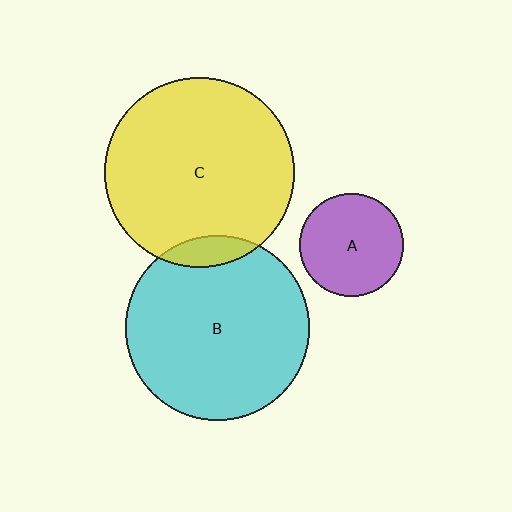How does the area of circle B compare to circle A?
Approximately 3.2 times.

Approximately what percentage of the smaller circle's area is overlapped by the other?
Approximately 10%.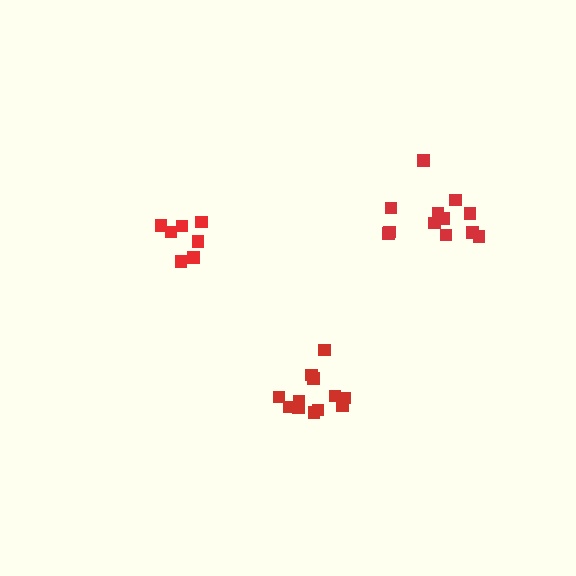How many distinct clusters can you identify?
There are 3 distinct clusters.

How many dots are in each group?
Group 1: 7 dots, Group 2: 12 dots, Group 3: 12 dots (31 total).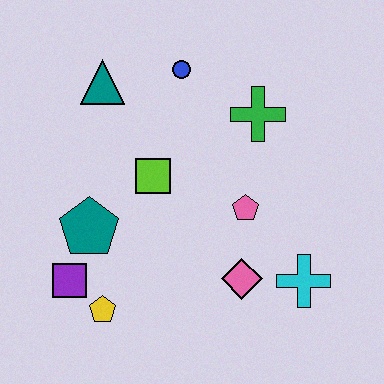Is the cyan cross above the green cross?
No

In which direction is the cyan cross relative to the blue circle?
The cyan cross is below the blue circle.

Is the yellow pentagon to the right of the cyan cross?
No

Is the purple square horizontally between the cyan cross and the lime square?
No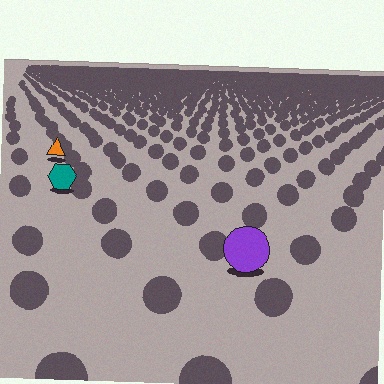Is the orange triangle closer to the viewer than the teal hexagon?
No. The teal hexagon is closer — you can tell from the texture gradient: the ground texture is coarser near it.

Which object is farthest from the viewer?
The orange triangle is farthest from the viewer. It appears smaller and the ground texture around it is denser.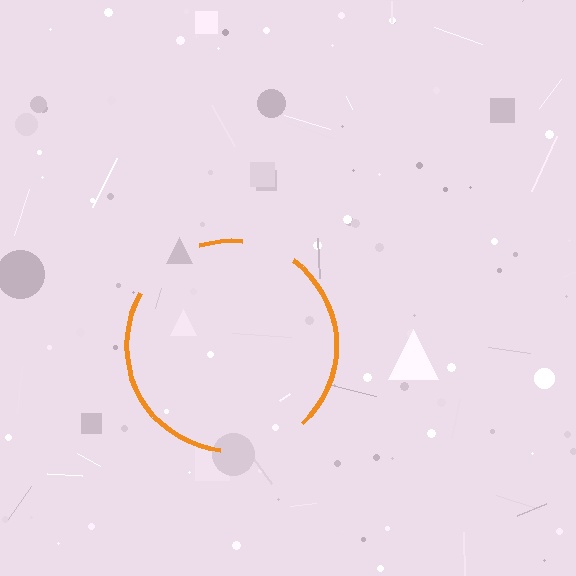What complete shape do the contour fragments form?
The contour fragments form a circle.